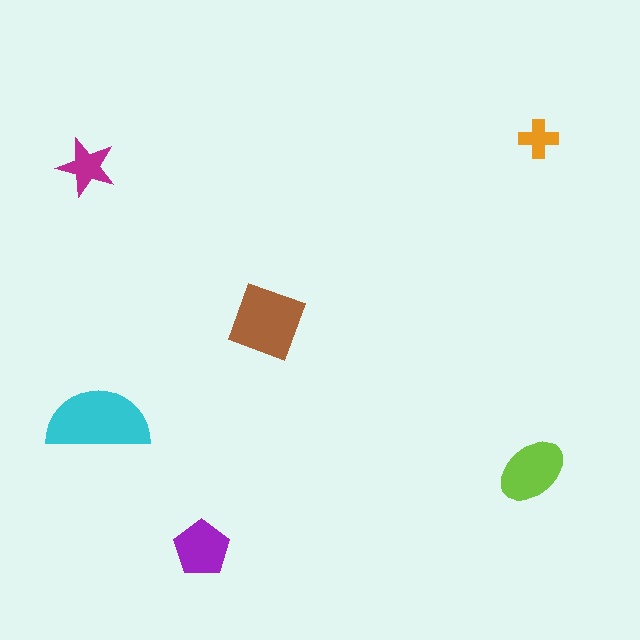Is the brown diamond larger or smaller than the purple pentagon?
Larger.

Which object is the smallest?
The orange cross.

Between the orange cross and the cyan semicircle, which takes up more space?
The cyan semicircle.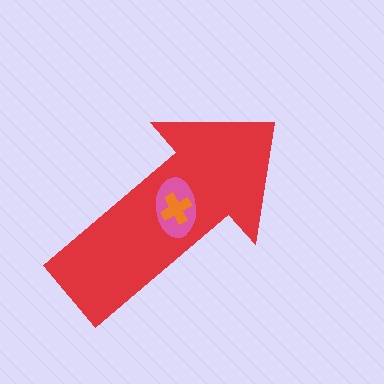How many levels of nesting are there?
3.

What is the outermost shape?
The red arrow.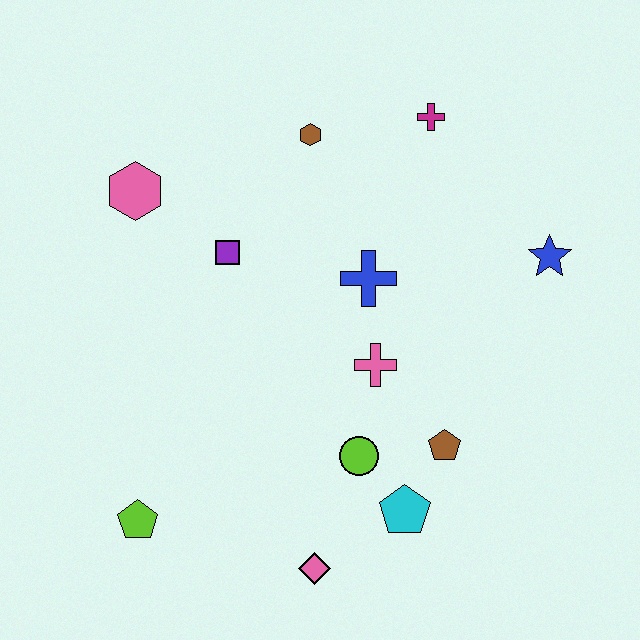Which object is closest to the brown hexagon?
The magenta cross is closest to the brown hexagon.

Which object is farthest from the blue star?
The lime pentagon is farthest from the blue star.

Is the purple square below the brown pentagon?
No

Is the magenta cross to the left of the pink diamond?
No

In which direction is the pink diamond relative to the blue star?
The pink diamond is below the blue star.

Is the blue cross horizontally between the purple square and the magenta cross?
Yes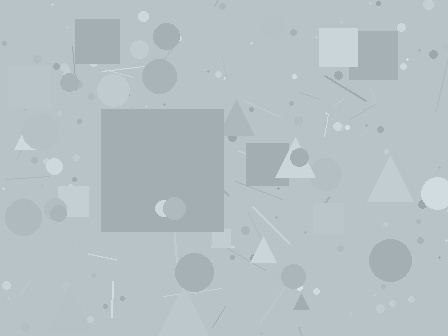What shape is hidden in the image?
A square is hidden in the image.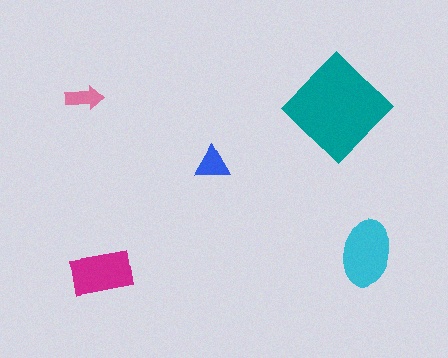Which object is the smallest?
The pink arrow.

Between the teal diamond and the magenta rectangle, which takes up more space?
The teal diamond.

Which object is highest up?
The pink arrow is topmost.